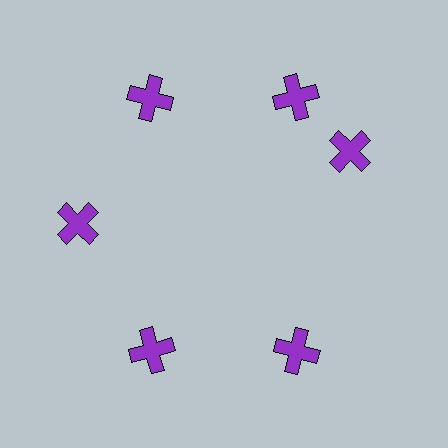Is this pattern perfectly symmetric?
No. The 6 purple crosses are arranged in a ring, but one element near the 3 o'clock position is rotated out of alignment along the ring, breaking the 6-fold rotational symmetry.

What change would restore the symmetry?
The symmetry would be restored by rotating it back into even spacing with its neighbors so that all 6 crosses sit at equal angles and equal distance from the center.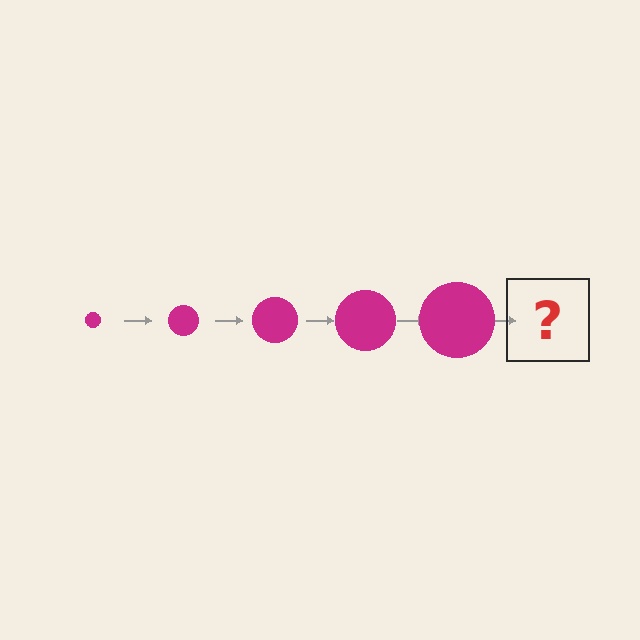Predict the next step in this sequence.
The next step is a magenta circle, larger than the previous one.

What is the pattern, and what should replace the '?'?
The pattern is that the circle gets progressively larger each step. The '?' should be a magenta circle, larger than the previous one.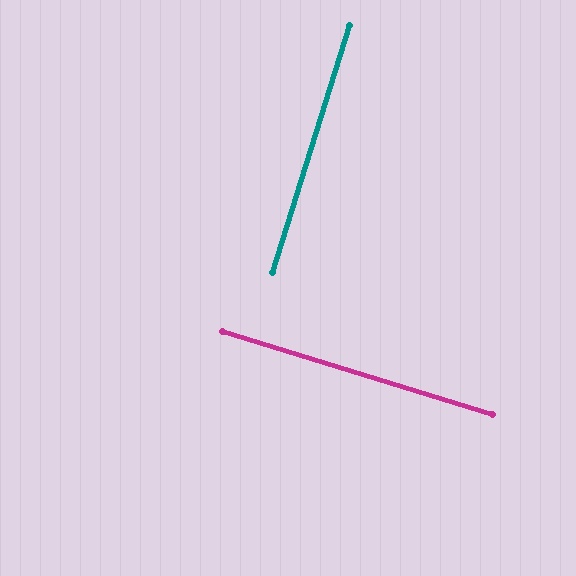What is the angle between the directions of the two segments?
Approximately 90 degrees.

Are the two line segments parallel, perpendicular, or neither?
Perpendicular — they meet at approximately 90°.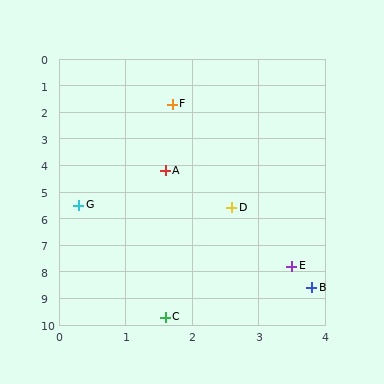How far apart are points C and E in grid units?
Points C and E are about 2.7 grid units apart.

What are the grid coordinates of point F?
Point F is at approximately (1.7, 1.7).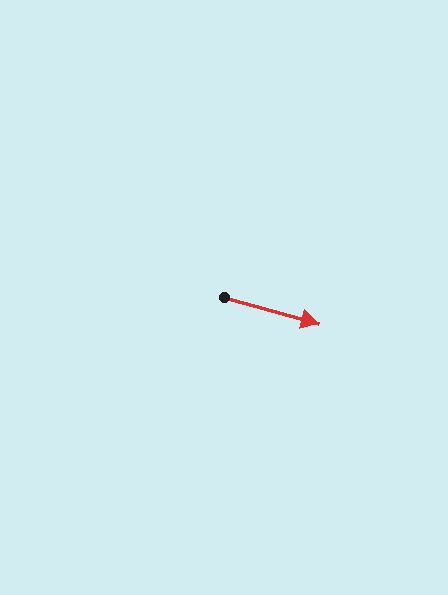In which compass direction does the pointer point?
East.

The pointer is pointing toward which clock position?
Roughly 4 o'clock.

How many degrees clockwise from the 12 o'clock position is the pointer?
Approximately 105 degrees.